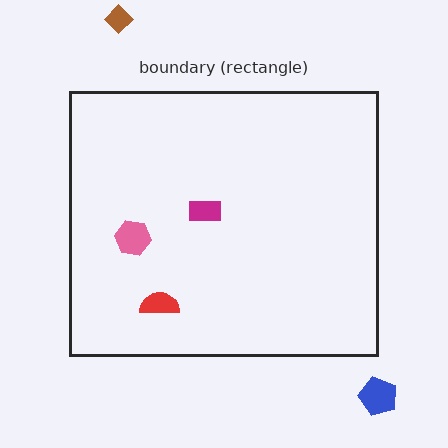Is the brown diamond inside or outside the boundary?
Outside.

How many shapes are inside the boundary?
3 inside, 2 outside.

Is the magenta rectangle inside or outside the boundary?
Inside.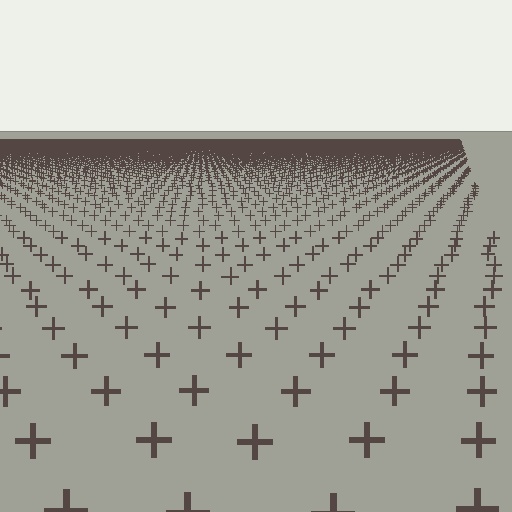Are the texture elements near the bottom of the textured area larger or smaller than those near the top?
Larger. Near the bottom, elements are closer to the viewer and appear at a bigger on-screen size.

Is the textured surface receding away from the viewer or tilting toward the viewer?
The surface is receding away from the viewer. Texture elements get smaller and denser toward the top.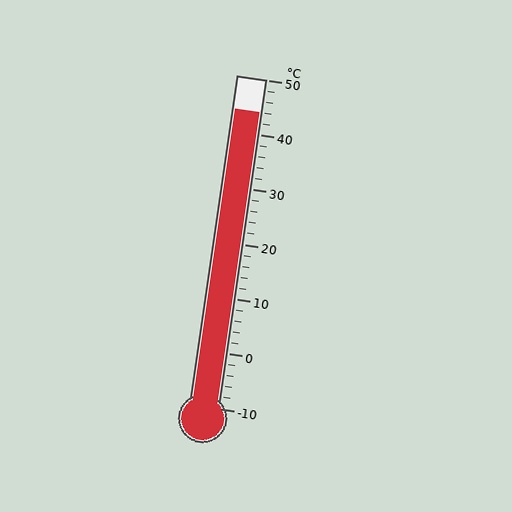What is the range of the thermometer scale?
The thermometer scale ranges from -10°C to 50°C.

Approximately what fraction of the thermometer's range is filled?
The thermometer is filled to approximately 90% of its range.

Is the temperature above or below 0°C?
The temperature is above 0°C.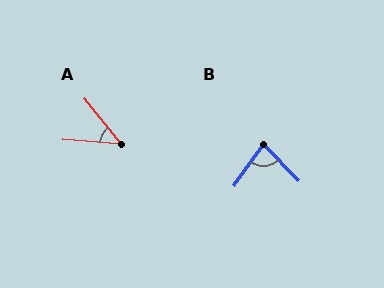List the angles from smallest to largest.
A (47°), B (80°).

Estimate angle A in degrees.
Approximately 47 degrees.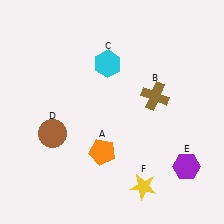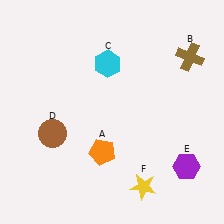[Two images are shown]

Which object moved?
The brown cross (B) moved up.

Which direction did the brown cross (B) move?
The brown cross (B) moved up.